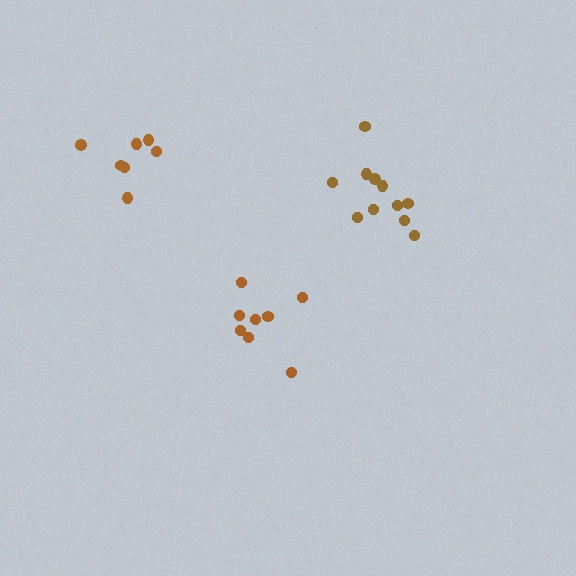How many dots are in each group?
Group 1: 7 dots, Group 2: 8 dots, Group 3: 11 dots (26 total).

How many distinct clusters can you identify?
There are 3 distinct clusters.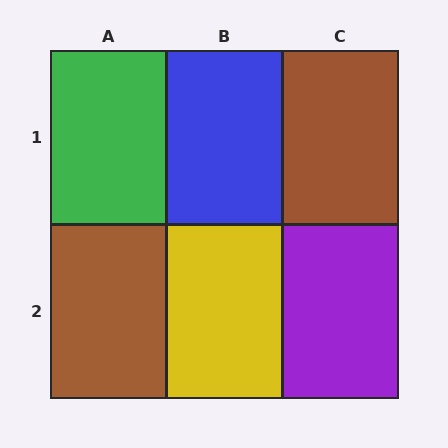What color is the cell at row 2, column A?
Brown.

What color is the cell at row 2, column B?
Yellow.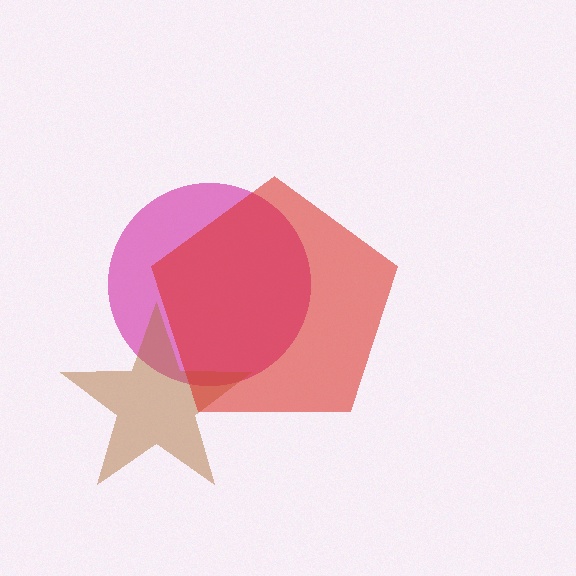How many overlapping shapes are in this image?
There are 3 overlapping shapes in the image.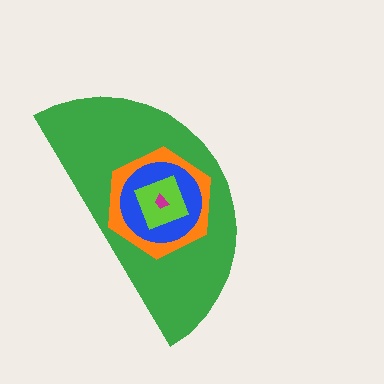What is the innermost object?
The magenta trapezoid.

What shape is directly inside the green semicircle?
The orange hexagon.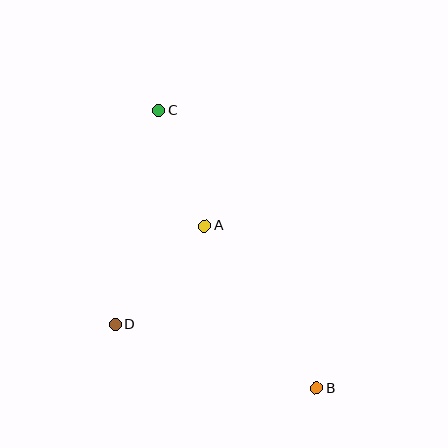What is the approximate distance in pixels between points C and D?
The distance between C and D is approximately 218 pixels.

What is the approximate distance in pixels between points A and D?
The distance between A and D is approximately 133 pixels.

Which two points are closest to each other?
Points A and C are closest to each other.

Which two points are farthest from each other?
Points B and C are farthest from each other.